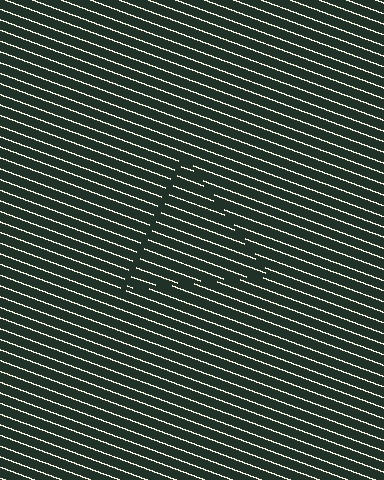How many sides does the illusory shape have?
3 sides — the line-ends trace a triangle.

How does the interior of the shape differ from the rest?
The interior of the shape contains the same grating, shifted by half a period — the contour is defined by the phase discontinuity where line-ends from the inner and outer gratings abut.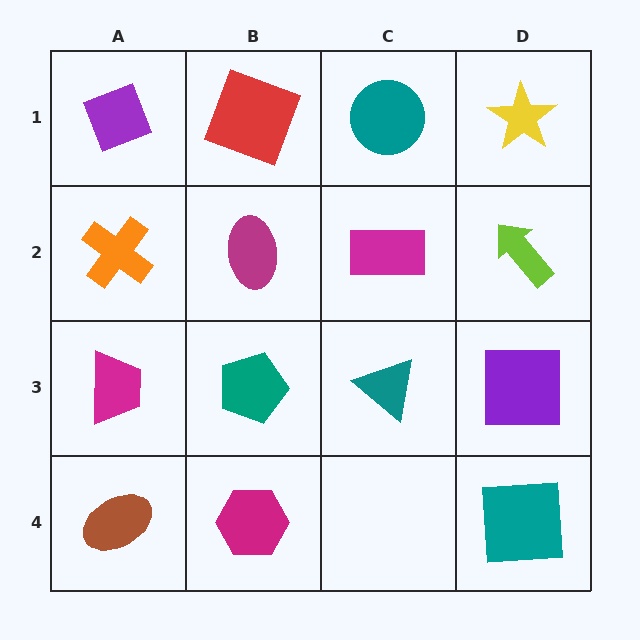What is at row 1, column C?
A teal circle.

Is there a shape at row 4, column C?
No, that cell is empty.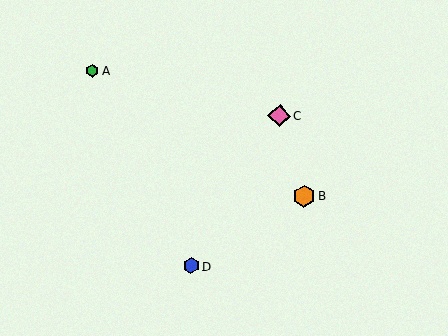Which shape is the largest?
The pink diamond (labeled C) is the largest.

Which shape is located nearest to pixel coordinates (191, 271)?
The blue hexagon (labeled D) at (191, 266) is nearest to that location.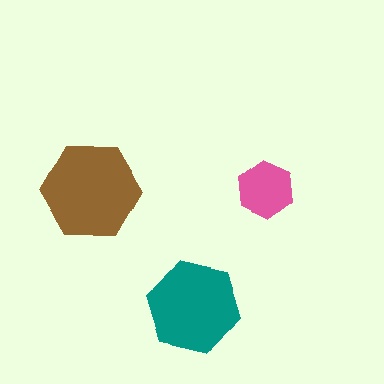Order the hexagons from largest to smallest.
the brown one, the teal one, the pink one.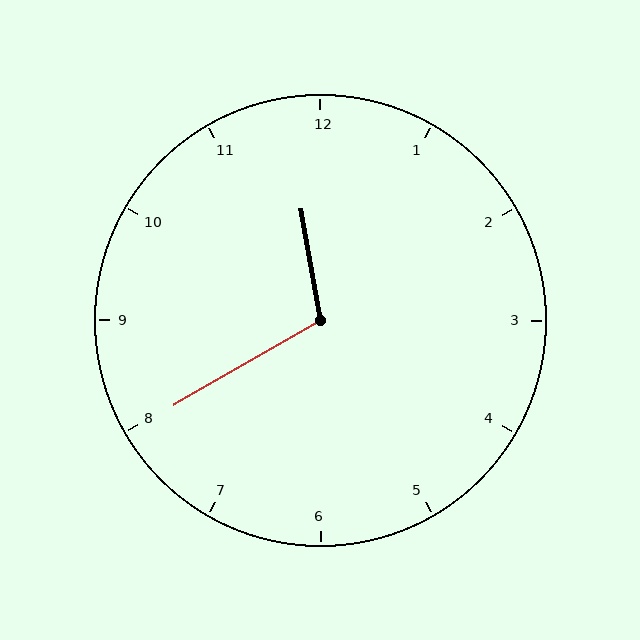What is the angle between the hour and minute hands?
Approximately 110 degrees.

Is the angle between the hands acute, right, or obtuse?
It is obtuse.